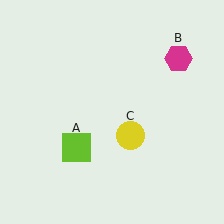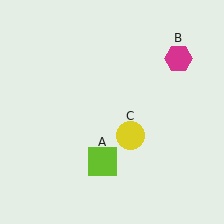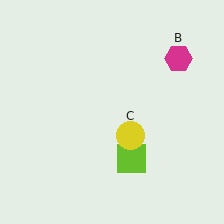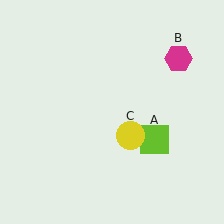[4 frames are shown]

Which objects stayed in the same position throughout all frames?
Magenta hexagon (object B) and yellow circle (object C) remained stationary.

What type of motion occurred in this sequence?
The lime square (object A) rotated counterclockwise around the center of the scene.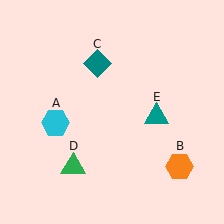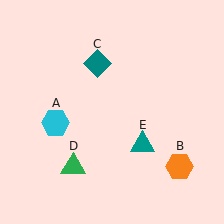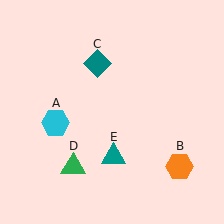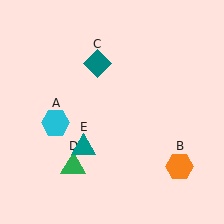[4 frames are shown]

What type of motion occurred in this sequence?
The teal triangle (object E) rotated clockwise around the center of the scene.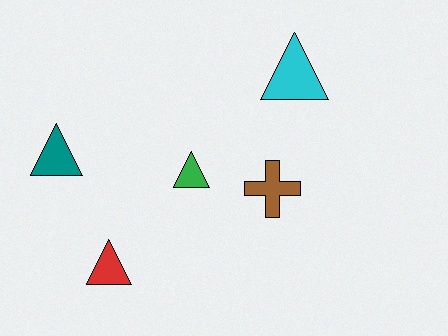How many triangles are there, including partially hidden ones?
There are 4 triangles.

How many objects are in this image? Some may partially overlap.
There are 5 objects.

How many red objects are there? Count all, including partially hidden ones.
There is 1 red object.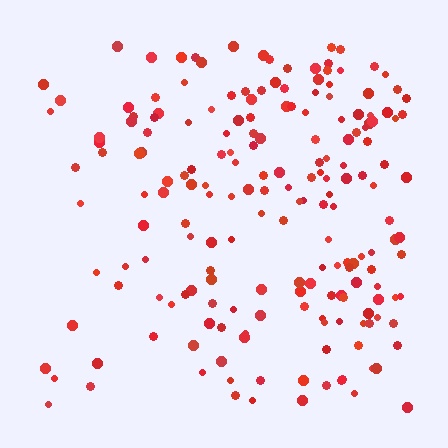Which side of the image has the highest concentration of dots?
The right.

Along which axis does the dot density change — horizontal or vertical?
Horizontal.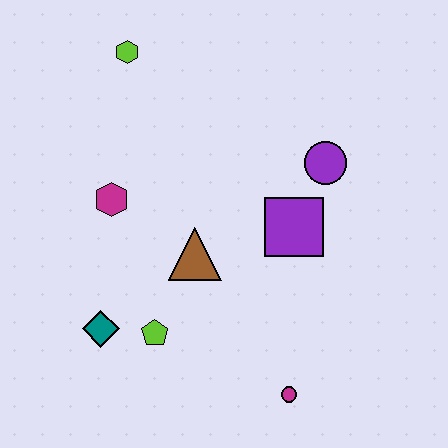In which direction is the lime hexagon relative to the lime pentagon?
The lime hexagon is above the lime pentagon.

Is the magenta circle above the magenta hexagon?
No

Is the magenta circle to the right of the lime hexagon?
Yes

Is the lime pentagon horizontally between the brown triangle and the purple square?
No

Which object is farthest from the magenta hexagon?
The magenta circle is farthest from the magenta hexagon.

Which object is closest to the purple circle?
The purple square is closest to the purple circle.